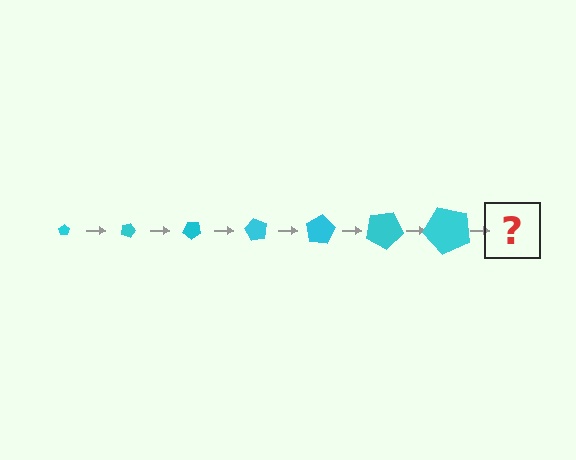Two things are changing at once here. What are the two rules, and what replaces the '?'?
The two rules are that the pentagon grows larger each step and it rotates 20 degrees each step. The '?' should be a pentagon, larger than the previous one and rotated 140 degrees from the start.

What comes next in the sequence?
The next element should be a pentagon, larger than the previous one and rotated 140 degrees from the start.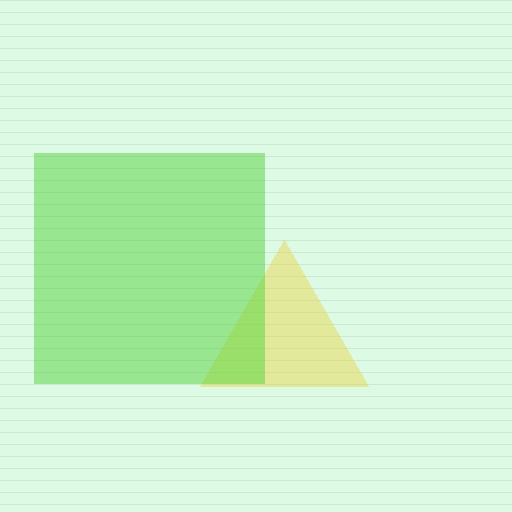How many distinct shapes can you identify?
There are 2 distinct shapes: a yellow triangle, a lime square.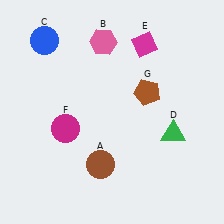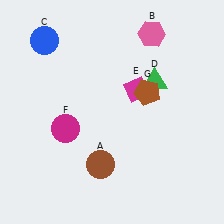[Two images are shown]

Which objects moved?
The objects that moved are: the pink hexagon (B), the green triangle (D), the magenta diamond (E).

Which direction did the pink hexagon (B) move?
The pink hexagon (B) moved right.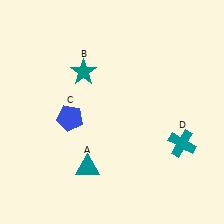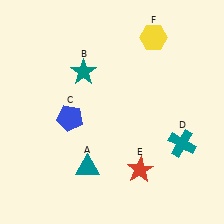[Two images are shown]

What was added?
A red star (E), a yellow hexagon (F) were added in Image 2.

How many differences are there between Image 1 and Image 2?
There are 2 differences between the two images.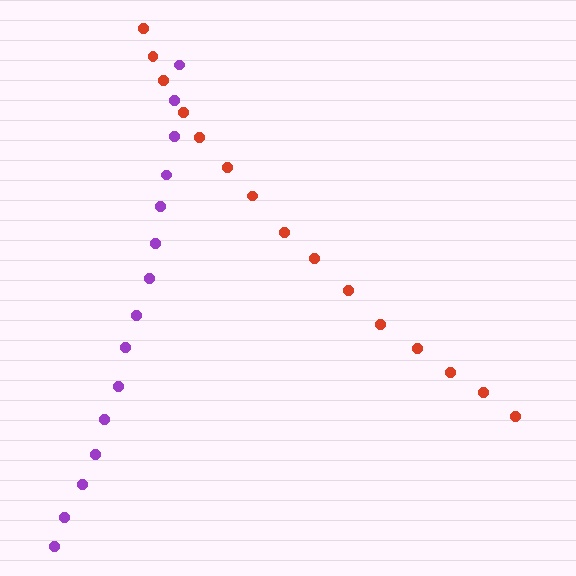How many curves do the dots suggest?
There are 2 distinct paths.